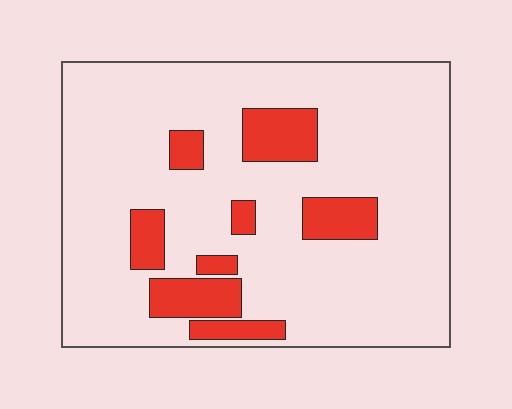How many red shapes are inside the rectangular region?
8.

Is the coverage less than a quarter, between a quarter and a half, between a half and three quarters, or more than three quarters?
Less than a quarter.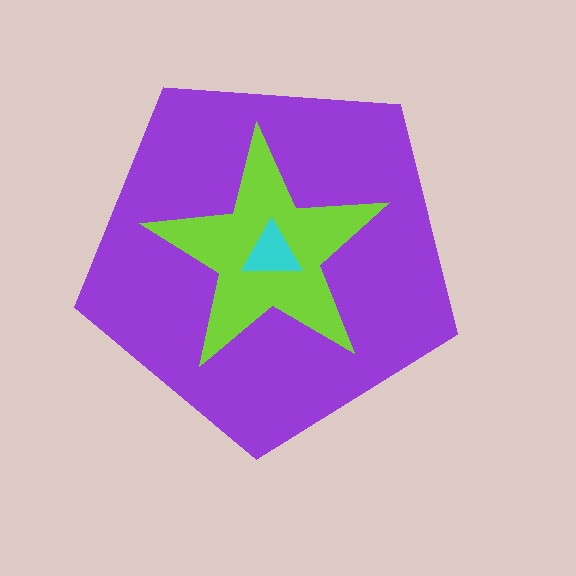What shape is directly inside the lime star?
The cyan triangle.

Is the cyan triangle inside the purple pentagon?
Yes.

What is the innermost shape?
The cyan triangle.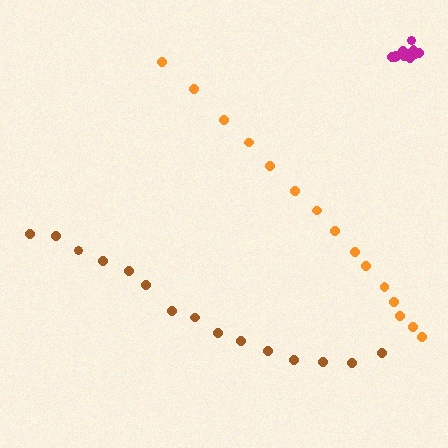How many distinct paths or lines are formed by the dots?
There are 3 distinct paths.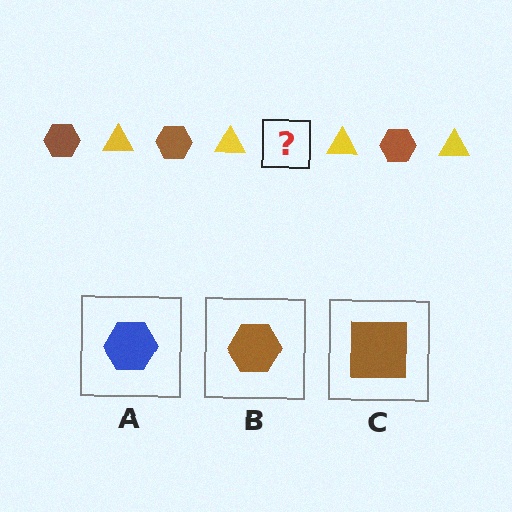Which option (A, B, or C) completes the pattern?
B.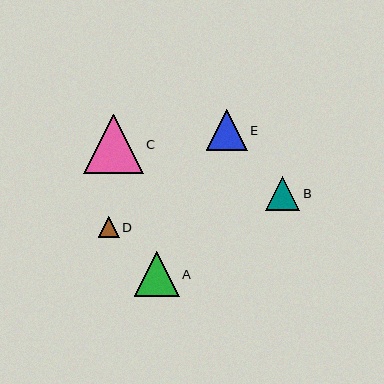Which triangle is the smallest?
Triangle D is the smallest with a size of approximately 21 pixels.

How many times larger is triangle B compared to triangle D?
Triangle B is approximately 1.6 times the size of triangle D.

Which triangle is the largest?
Triangle C is the largest with a size of approximately 59 pixels.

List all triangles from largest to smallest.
From largest to smallest: C, A, E, B, D.